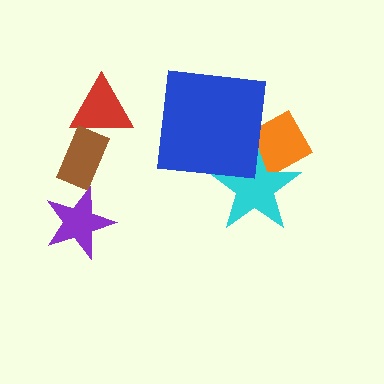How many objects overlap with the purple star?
0 objects overlap with the purple star.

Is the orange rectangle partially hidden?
Yes, it is partially covered by another shape.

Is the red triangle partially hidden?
Yes, it is partially covered by another shape.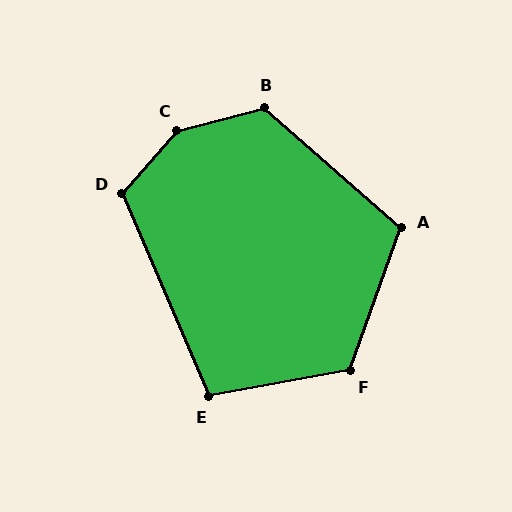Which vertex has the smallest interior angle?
E, at approximately 103 degrees.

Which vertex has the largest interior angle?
C, at approximately 146 degrees.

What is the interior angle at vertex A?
Approximately 111 degrees (obtuse).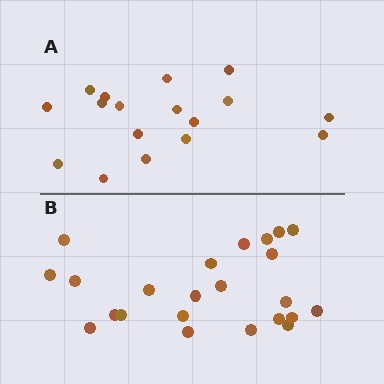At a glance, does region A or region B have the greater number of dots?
Region B (the bottom region) has more dots.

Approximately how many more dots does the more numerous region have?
Region B has about 6 more dots than region A.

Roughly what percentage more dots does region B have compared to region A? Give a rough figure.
About 35% more.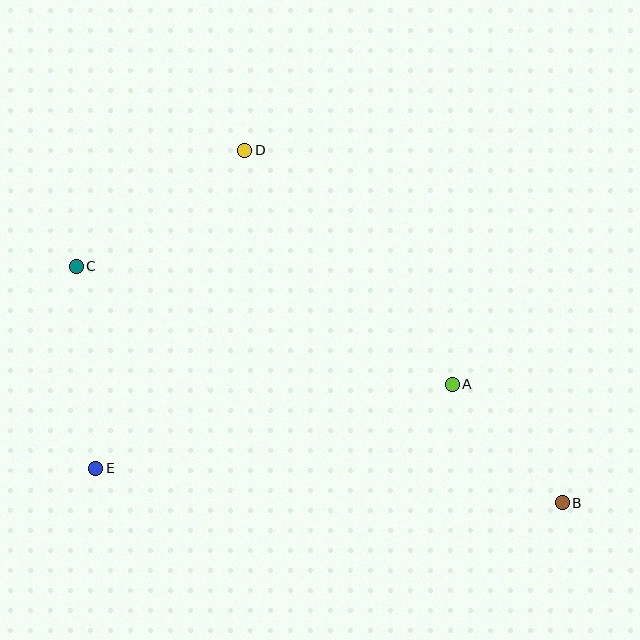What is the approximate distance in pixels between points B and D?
The distance between B and D is approximately 475 pixels.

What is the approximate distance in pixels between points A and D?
The distance between A and D is approximately 313 pixels.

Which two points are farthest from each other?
Points B and C are farthest from each other.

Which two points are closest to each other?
Points A and B are closest to each other.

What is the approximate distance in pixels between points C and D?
The distance between C and D is approximately 204 pixels.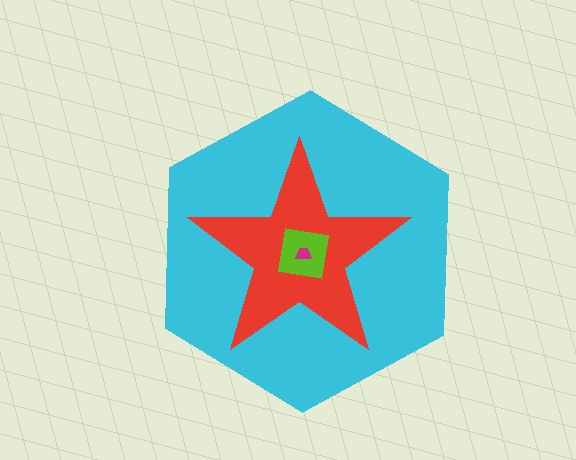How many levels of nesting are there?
4.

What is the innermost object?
The magenta trapezoid.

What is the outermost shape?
The cyan hexagon.